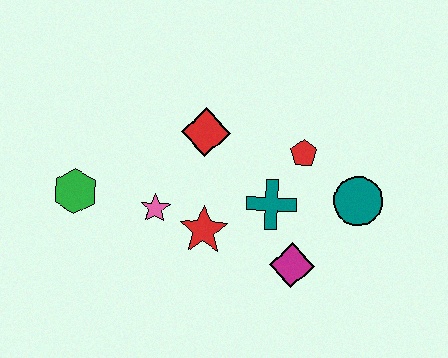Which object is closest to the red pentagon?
The teal cross is closest to the red pentagon.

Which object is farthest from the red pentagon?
The green hexagon is farthest from the red pentagon.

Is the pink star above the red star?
Yes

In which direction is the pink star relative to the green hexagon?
The pink star is to the right of the green hexagon.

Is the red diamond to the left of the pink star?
No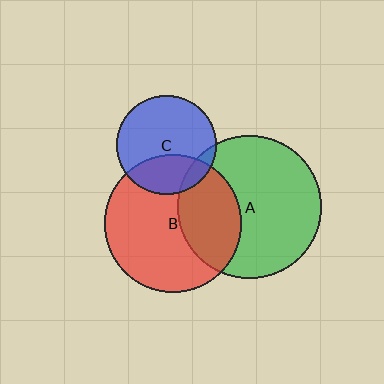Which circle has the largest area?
Circle A (green).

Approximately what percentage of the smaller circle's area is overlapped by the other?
Approximately 30%.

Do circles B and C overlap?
Yes.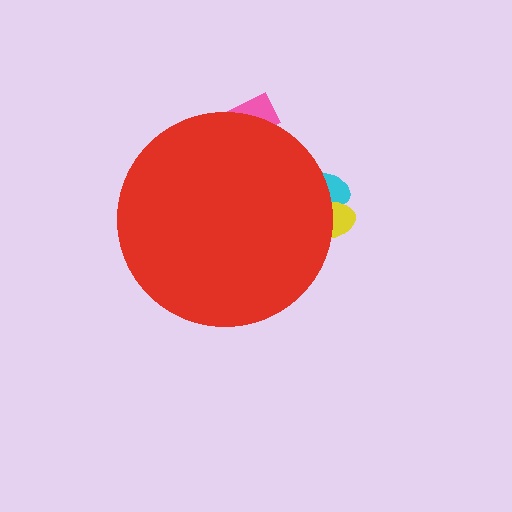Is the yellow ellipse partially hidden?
Yes, the yellow ellipse is partially hidden behind the red circle.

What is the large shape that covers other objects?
A red circle.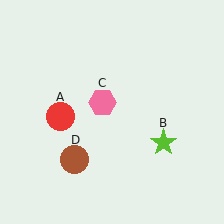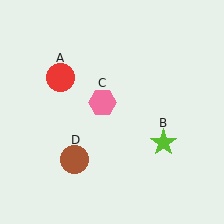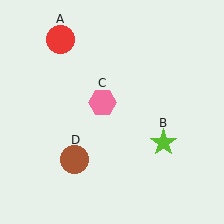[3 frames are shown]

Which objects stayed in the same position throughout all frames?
Lime star (object B) and pink hexagon (object C) and brown circle (object D) remained stationary.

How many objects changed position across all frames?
1 object changed position: red circle (object A).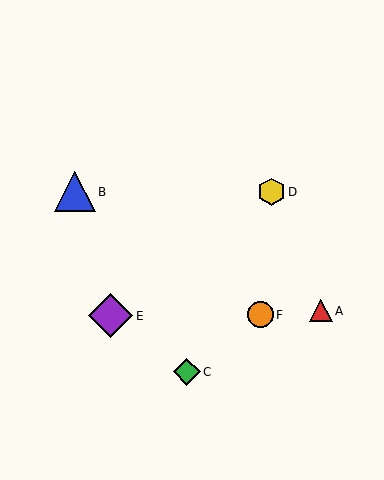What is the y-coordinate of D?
Object D is at y≈192.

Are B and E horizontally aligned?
No, B is at y≈192 and E is at y≈316.